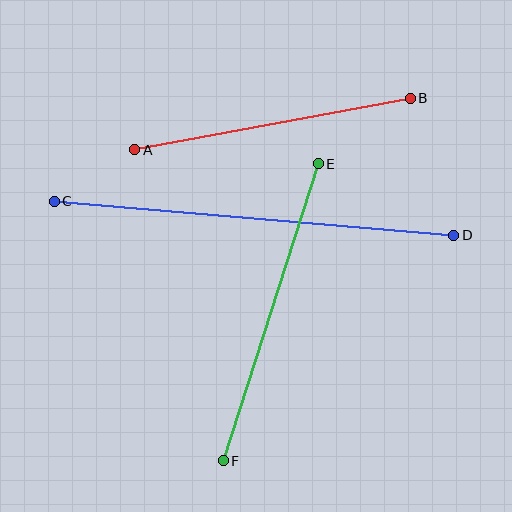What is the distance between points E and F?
The distance is approximately 312 pixels.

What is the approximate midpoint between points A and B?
The midpoint is at approximately (272, 124) pixels.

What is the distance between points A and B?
The distance is approximately 280 pixels.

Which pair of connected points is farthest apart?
Points C and D are farthest apart.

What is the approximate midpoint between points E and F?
The midpoint is at approximately (271, 312) pixels.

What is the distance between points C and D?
The distance is approximately 401 pixels.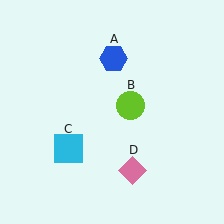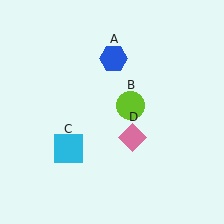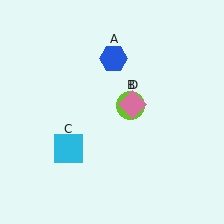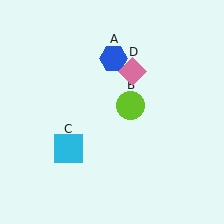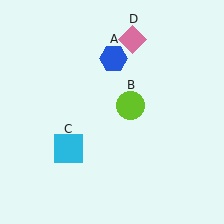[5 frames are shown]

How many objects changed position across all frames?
1 object changed position: pink diamond (object D).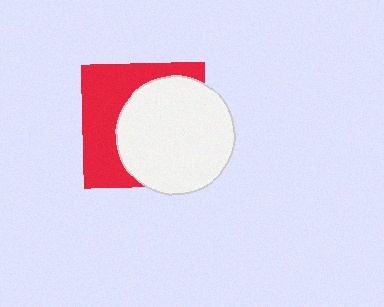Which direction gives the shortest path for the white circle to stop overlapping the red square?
Moving right gives the shortest separation.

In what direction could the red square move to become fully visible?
The red square could move left. That would shift it out from behind the white circle entirely.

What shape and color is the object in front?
The object in front is a white circle.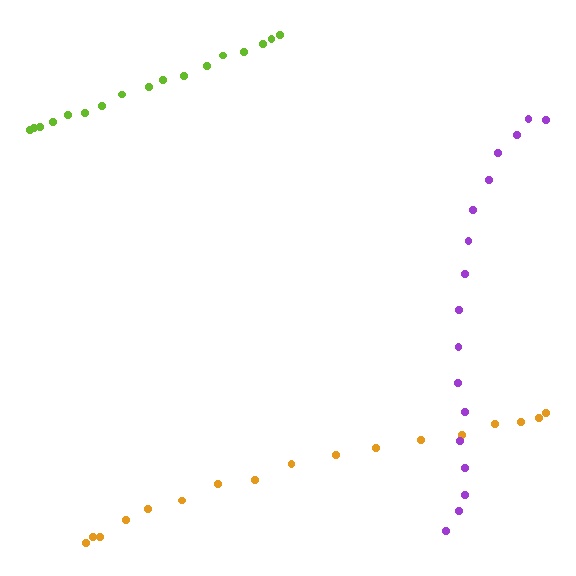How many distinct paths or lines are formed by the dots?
There are 3 distinct paths.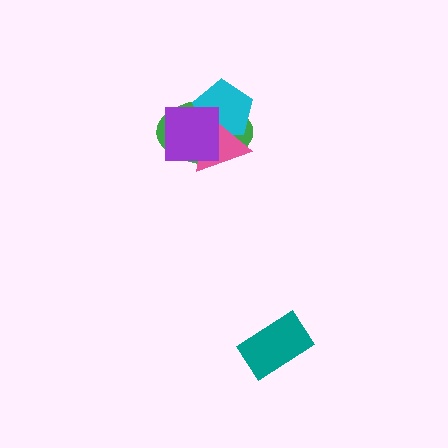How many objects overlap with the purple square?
3 objects overlap with the purple square.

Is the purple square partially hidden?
No, no other shape covers it.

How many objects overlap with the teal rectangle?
0 objects overlap with the teal rectangle.